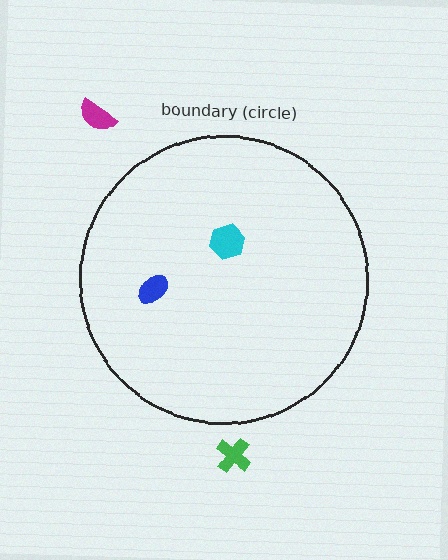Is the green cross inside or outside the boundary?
Outside.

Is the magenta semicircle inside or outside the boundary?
Outside.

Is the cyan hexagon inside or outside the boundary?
Inside.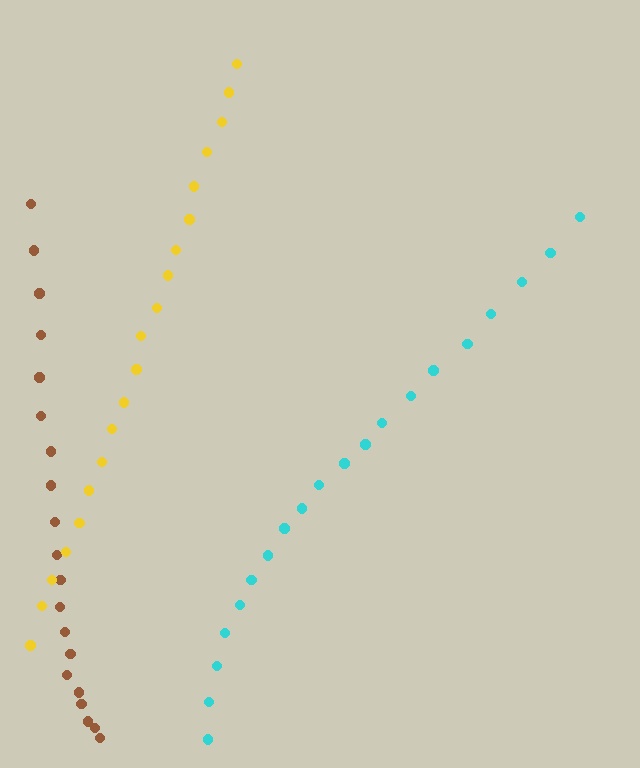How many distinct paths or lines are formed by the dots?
There are 3 distinct paths.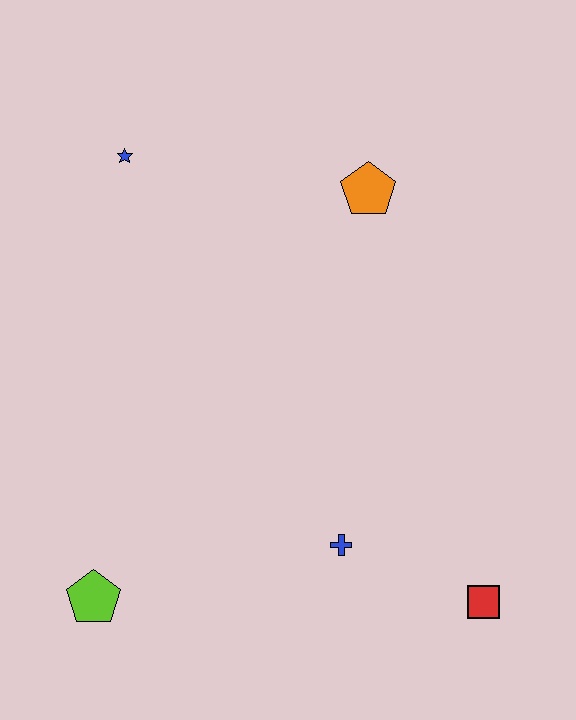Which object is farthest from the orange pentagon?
The lime pentagon is farthest from the orange pentagon.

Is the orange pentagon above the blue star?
No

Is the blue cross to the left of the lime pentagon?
No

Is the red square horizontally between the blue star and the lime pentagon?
No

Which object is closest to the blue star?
The orange pentagon is closest to the blue star.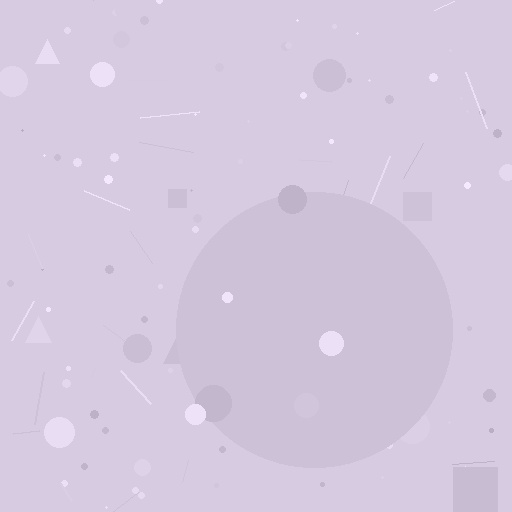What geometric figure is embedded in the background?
A circle is embedded in the background.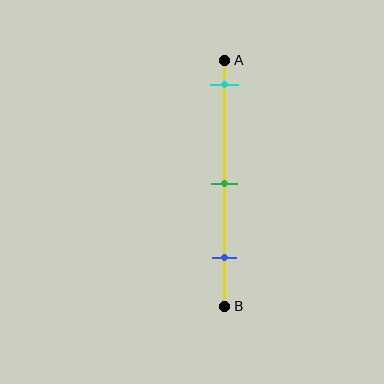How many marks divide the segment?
There are 3 marks dividing the segment.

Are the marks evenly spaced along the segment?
Yes, the marks are approximately evenly spaced.